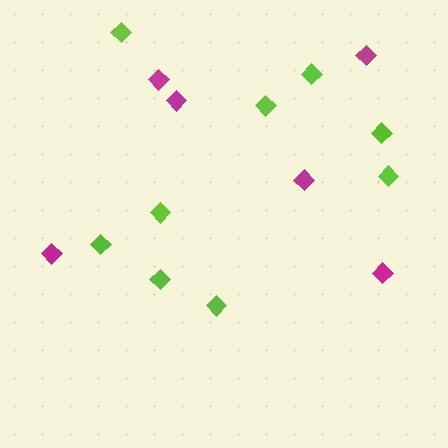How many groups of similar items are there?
There are 2 groups: one group of magenta diamonds (6) and one group of lime diamonds (9).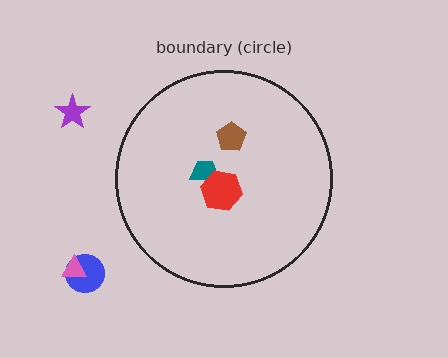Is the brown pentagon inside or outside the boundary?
Inside.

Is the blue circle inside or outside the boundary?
Outside.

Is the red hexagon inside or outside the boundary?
Inside.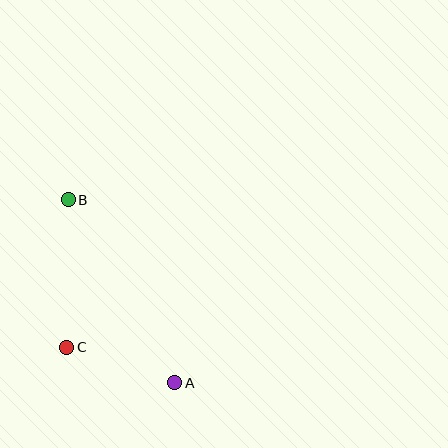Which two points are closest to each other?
Points A and C are closest to each other.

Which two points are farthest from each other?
Points A and B are farthest from each other.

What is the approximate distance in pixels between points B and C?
The distance between B and C is approximately 147 pixels.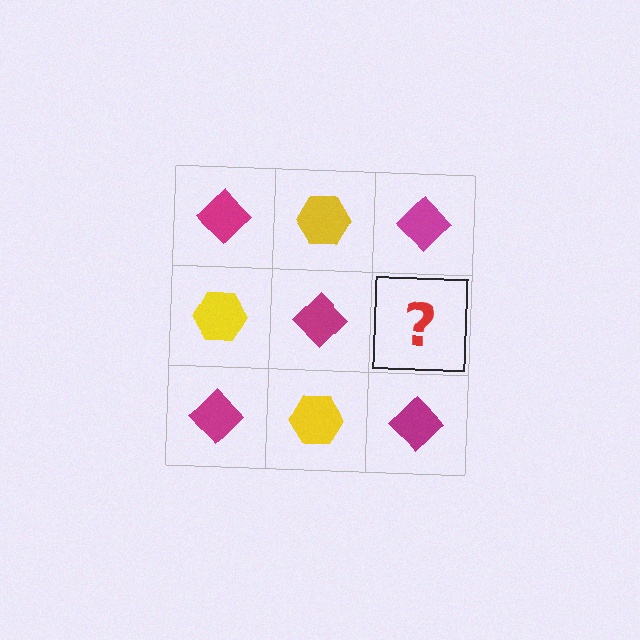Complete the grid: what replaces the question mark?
The question mark should be replaced with a yellow hexagon.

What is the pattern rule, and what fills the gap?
The rule is that it alternates magenta diamond and yellow hexagon in a checkerboard pattern. The gap should be filled with a yellow hexagon.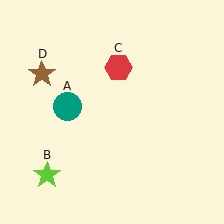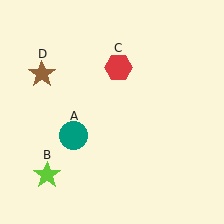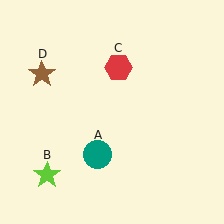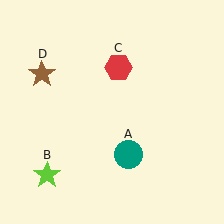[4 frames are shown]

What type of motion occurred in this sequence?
The teal circle (object A) rotated counterclockwise around the center of the scene.